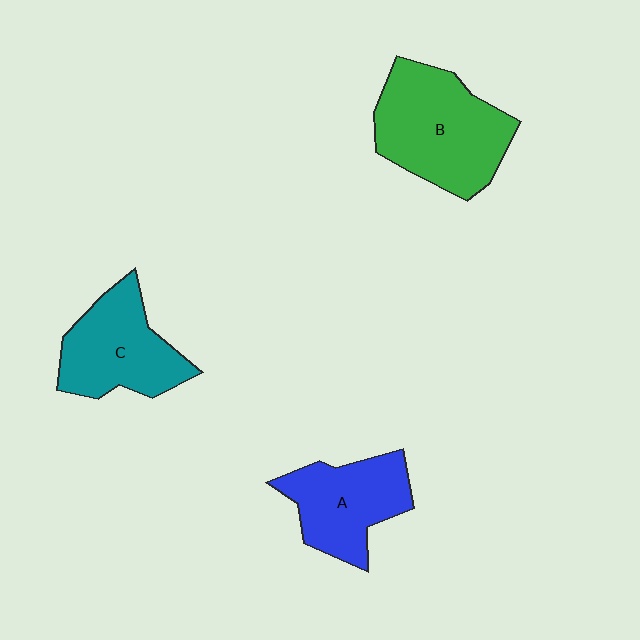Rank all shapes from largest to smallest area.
From largest to smallest: B (green), C (teal), A (blue).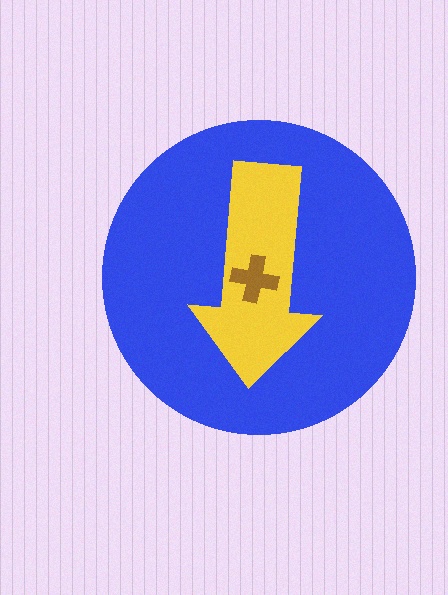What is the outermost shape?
The blue circle.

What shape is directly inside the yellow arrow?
The brown cross.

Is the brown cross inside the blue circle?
Yes.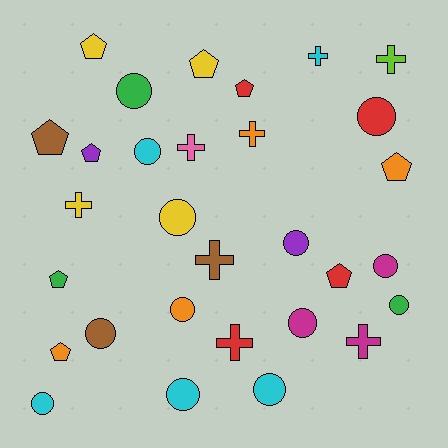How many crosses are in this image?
There are 8 crosses.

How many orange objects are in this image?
There are 4 orange objects.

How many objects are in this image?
There are 30 objects.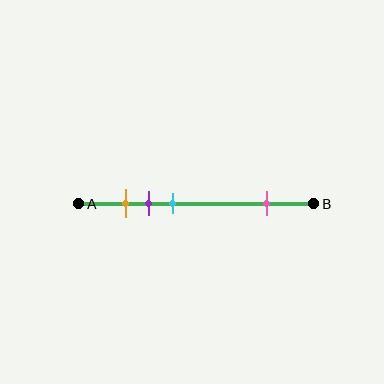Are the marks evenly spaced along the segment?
No, the marks are not evenly spaced.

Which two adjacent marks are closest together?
The orange and purple marks are the closest adjacent pair.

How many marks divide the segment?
There are 4 marks dividing the segment.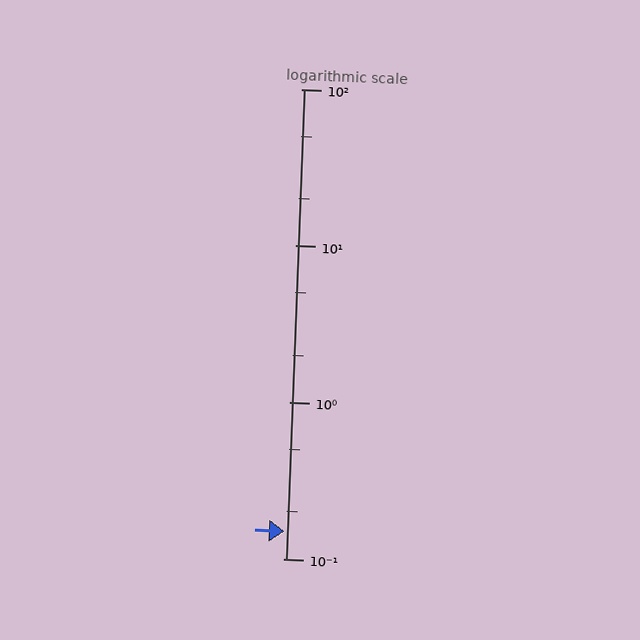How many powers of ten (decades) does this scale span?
The scale spans 3 decades, from 0.1 to 100.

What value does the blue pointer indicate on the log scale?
The pointer indicates approximately 0.15.